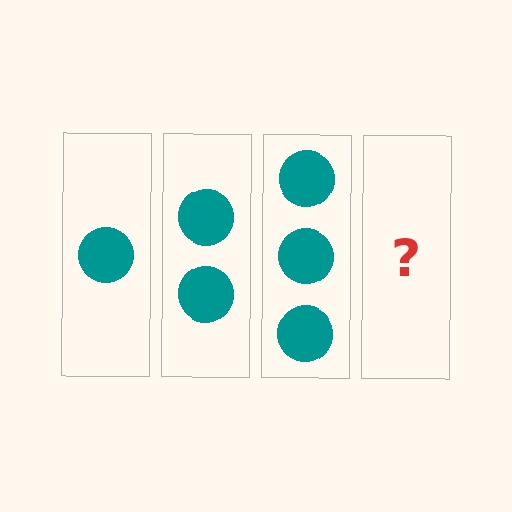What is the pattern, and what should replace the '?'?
The pattern is that each step adds one more circle. The '?' should be 4 circles.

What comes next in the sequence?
The next element should be 4 circles.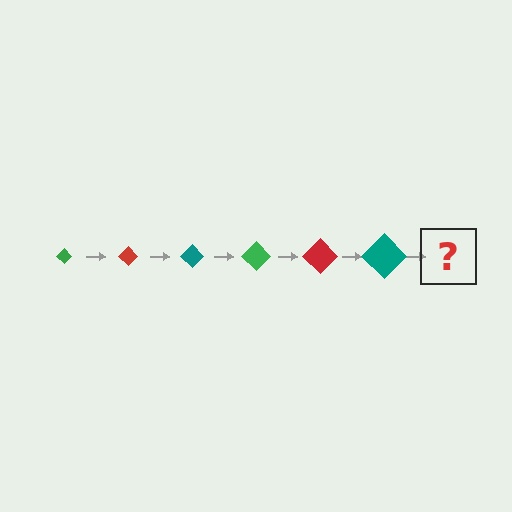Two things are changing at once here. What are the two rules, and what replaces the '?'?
The two rules are that the diamond grows larger each step and the color cycles through green, red, and teal. The '?' should be a green diamond, larger than the previous one.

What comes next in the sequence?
The next element should be a green diamond, larger than the previous one.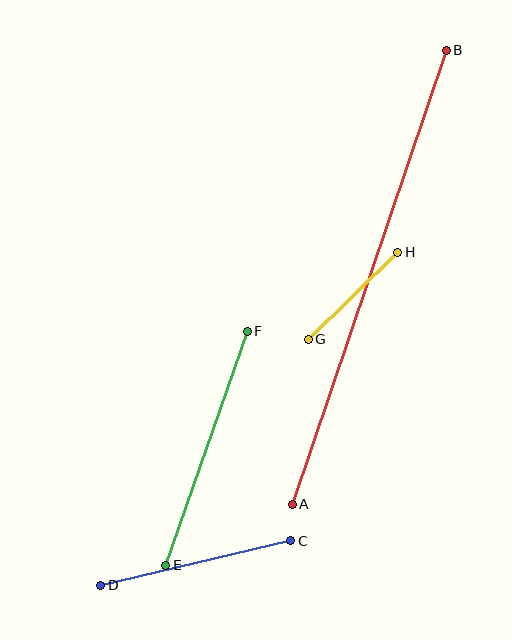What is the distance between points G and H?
The distance is approximately 125 pixels.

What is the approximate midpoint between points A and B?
The midpoint is at approximately (369, 277) pixels.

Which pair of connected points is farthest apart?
Points A and B are farthest apart.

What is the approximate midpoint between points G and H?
The midpoint is at approximately (353, 296) pixels.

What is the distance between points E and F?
The distance is approximately 248 pixels.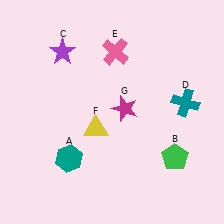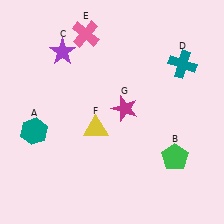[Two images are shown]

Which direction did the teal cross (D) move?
The teal cross (D) moved up.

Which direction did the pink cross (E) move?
The pink cross (E) moved left.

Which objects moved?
The objects that moved are: the teal hexagon (A), the teal cross (D), the pink cross (E).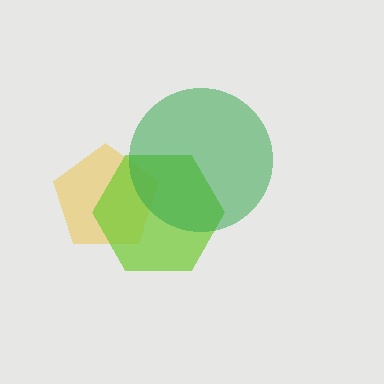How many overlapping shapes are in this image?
There are 3 overlapping shapes in the image.